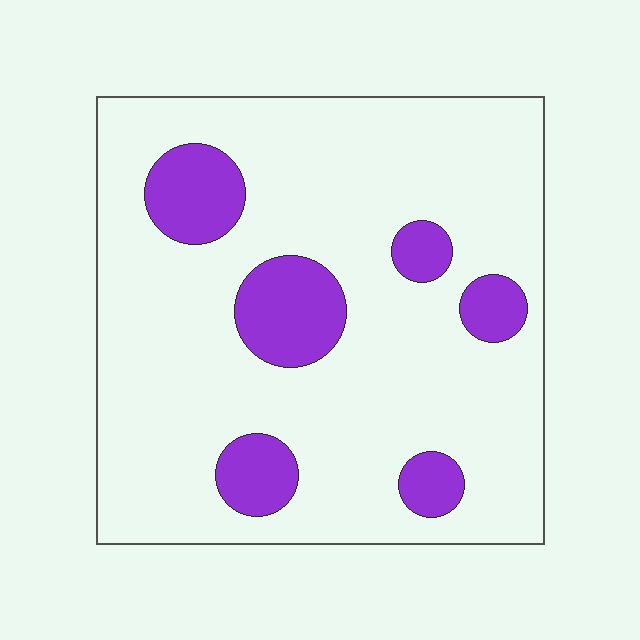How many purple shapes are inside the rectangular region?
6.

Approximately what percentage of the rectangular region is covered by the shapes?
Approximately 15%.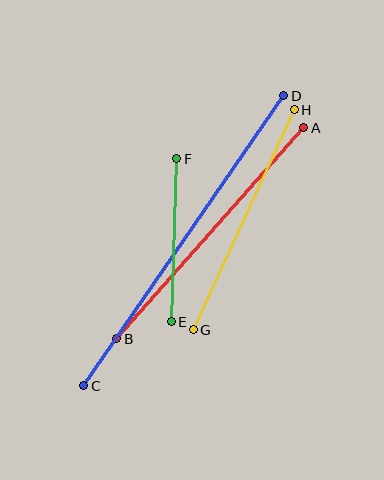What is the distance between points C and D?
The distance is approximately 352 pixels.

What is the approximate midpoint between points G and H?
The midpoint is at approximately (244, 220) pixels.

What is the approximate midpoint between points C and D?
The midpoint is at approximately (184, 241) pixels.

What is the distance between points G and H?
The distance is approximately 242 pixels.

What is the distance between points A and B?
The distance is approximately 282 pixels.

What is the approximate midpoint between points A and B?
The midpoint is at approximately (210, 233) pixels.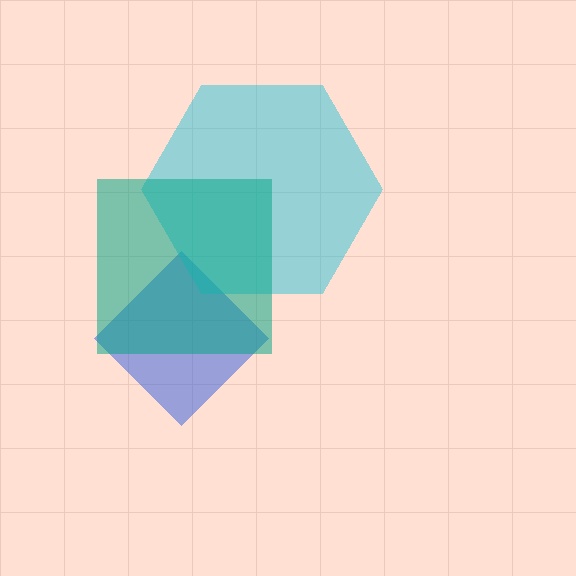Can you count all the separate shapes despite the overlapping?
Yes, there are 3 separate shapes.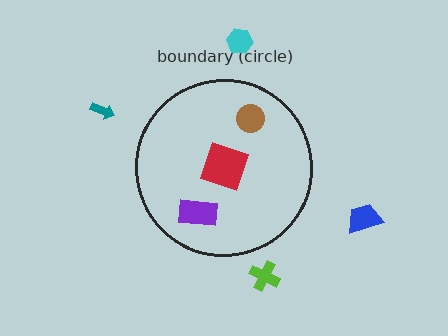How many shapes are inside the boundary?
3 inside, 4 outside.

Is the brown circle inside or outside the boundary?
Inside.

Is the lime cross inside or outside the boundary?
Outside.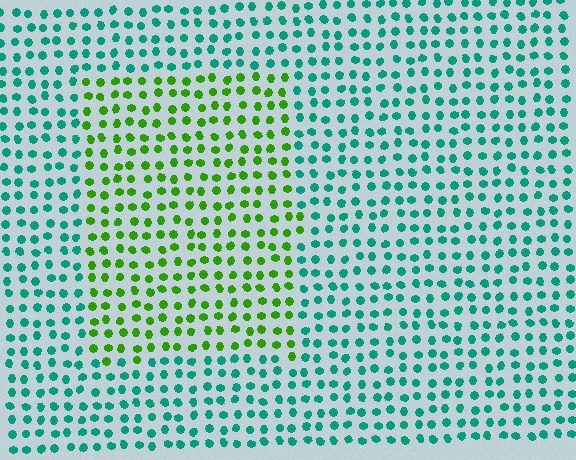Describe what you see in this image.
The image is filled with small teal elements in a uniform arrangement. A rectangle-shaped region is visible where the elements are tinted to a slightly different hue, forming a subtle color boundary.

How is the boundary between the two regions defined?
The boundary is defined purely by a slight shift in hue (about 63 degrees). Spacing, size, and orientation are identical on both sides.